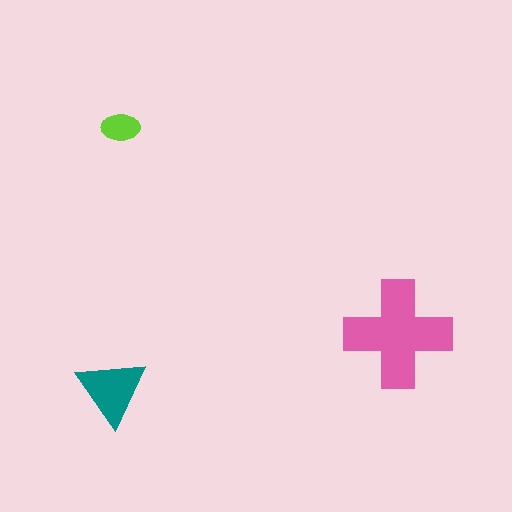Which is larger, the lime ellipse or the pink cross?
The pink cross.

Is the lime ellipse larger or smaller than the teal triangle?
Smaller.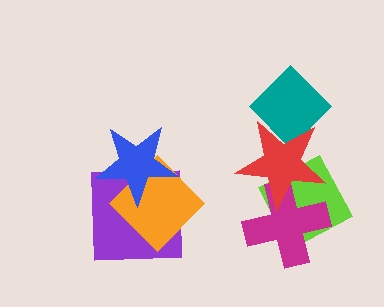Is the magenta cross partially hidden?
Yes, it is partially covered by another shape.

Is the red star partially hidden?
No, no other shape covers it.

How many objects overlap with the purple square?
2 objects overlap with the purple square.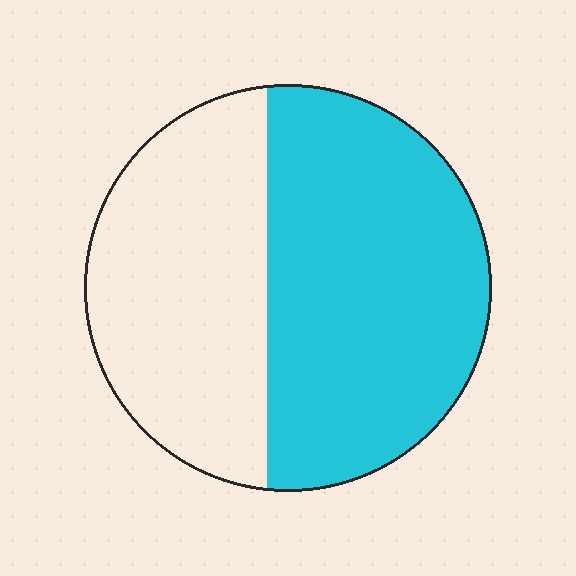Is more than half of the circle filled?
Yes.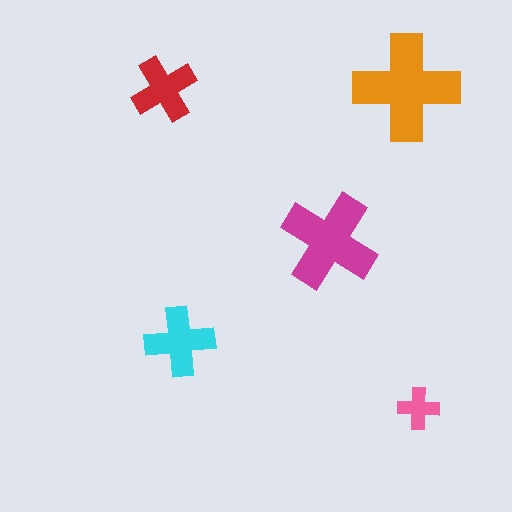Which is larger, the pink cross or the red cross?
The red one.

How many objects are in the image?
There are 5 objects in the image.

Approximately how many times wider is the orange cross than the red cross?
About 1.5 times wider.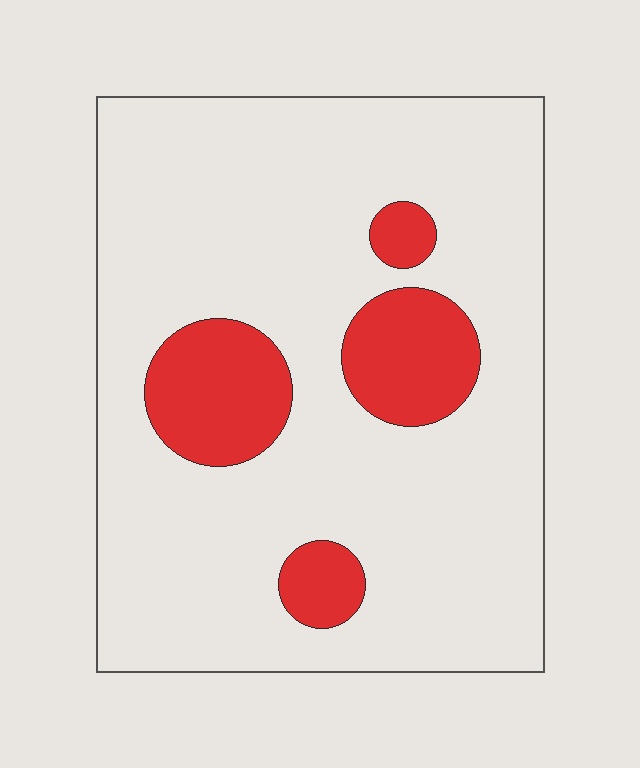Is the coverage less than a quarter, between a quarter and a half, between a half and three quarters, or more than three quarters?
Less than a quarter.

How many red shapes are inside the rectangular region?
4.